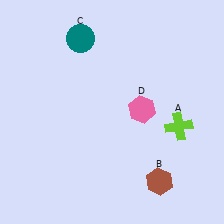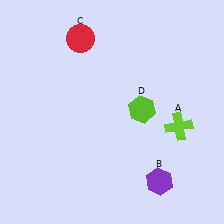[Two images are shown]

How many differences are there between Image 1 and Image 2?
There are 3 differences between the two images.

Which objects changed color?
B changed from brown to purple. C changed from teal to red. D changed from pink to lime.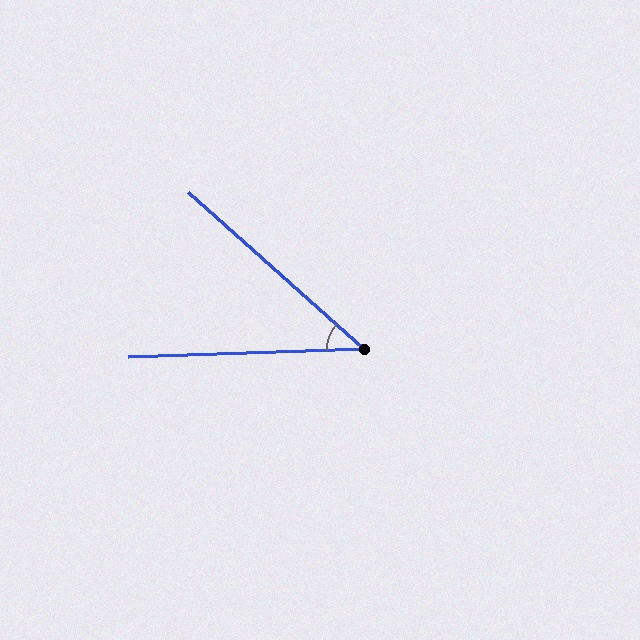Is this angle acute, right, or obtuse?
It is acute.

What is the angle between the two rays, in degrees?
Approximately 44 degrees.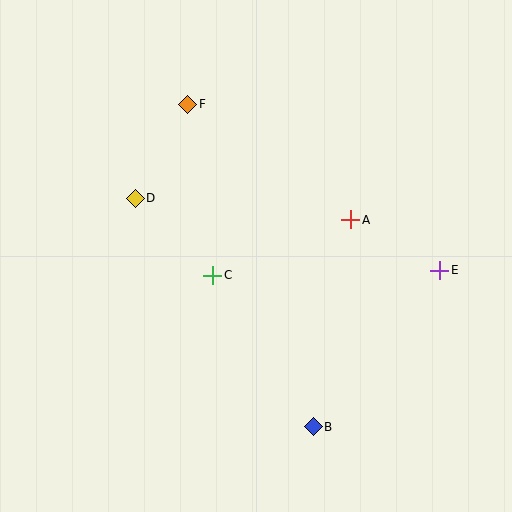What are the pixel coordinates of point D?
Point D is at (135, 198).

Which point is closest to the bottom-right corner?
Point B is closest to the bottom-right corner.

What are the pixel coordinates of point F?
Point F is at (188, 104).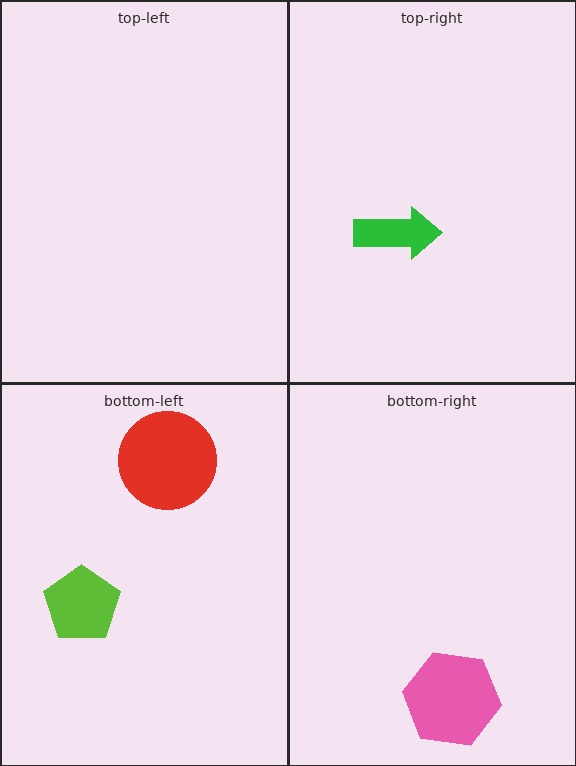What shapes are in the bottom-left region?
The lime pentagon, the red circle.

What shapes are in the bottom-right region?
The pink hexagon.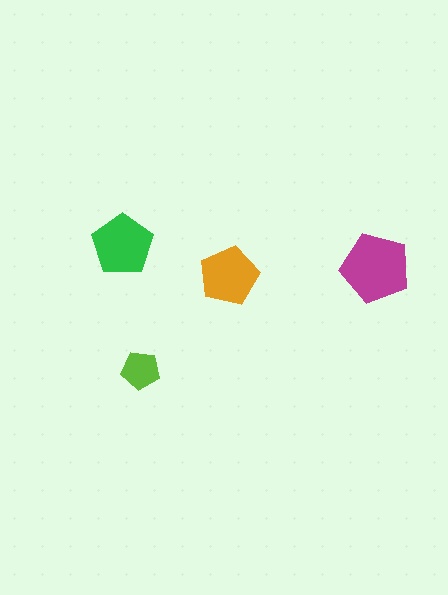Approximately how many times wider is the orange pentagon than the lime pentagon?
About 1.5 times wider.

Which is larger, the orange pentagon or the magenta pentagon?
The magenta one.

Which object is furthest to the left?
The green pentagon is leftmost.